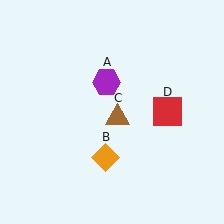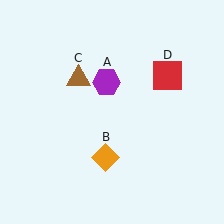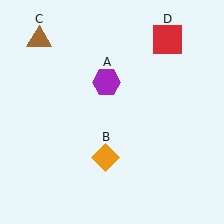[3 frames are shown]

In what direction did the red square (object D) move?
The red square (object D) moved up.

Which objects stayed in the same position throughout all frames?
Purple hexagon (object A) and orange diamond (object B) remained stationary.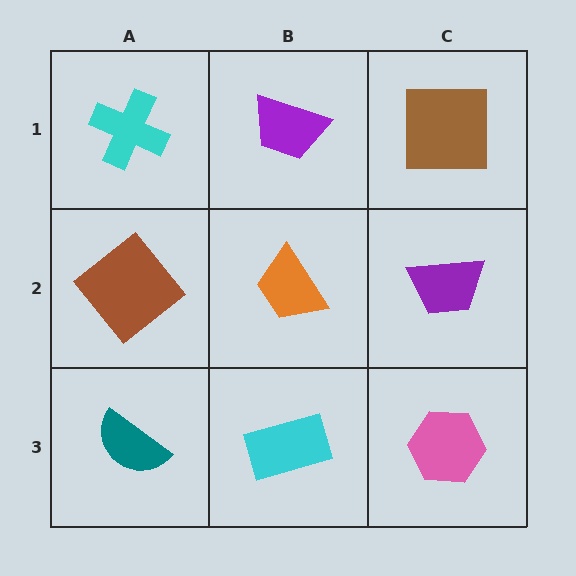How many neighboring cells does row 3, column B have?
3.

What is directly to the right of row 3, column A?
A cyan rectangle.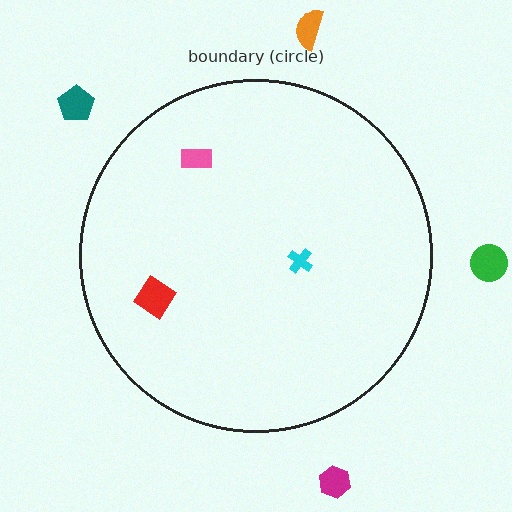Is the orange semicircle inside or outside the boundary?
Outside.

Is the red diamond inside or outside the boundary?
Inside.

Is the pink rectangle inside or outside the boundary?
Inside.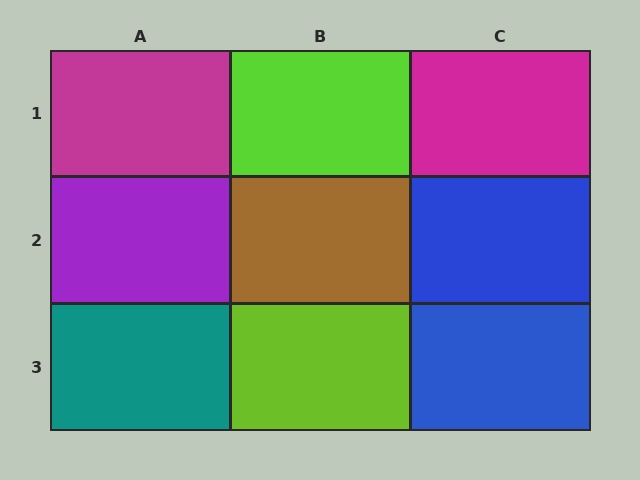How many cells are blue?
2 cells are blue.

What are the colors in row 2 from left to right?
Purple, brown, blue.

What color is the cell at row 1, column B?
Lime.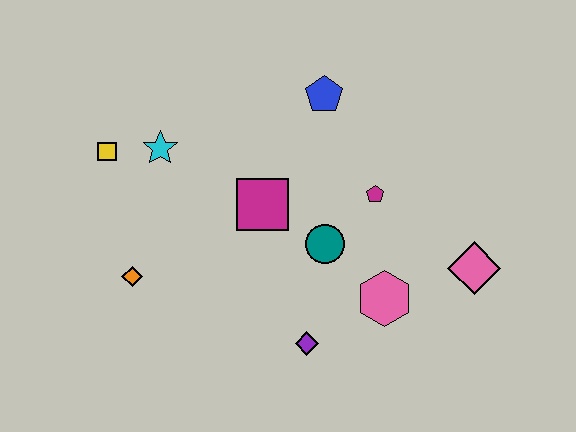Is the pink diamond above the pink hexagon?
Yes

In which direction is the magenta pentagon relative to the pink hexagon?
The magenta pentagon is above the pink hexagon.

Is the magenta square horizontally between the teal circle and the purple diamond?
No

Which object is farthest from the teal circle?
The yellow square is farthest from the teal circle.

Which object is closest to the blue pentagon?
The magenta pentagon is closest to the blue pentagon.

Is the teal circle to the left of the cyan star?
No